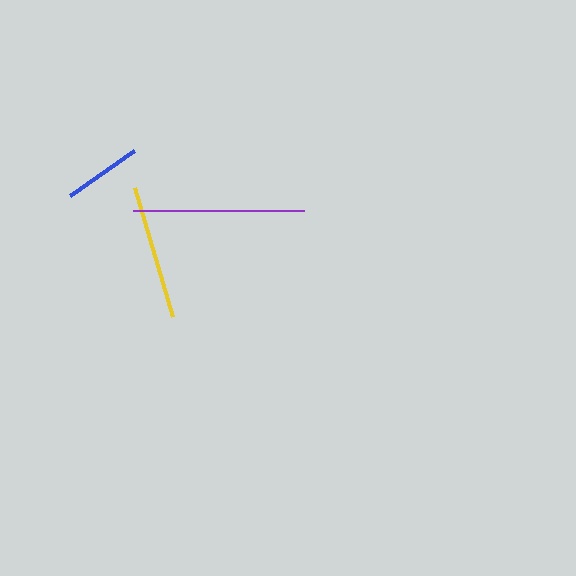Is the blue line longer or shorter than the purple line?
The purple line is longer than the blue line.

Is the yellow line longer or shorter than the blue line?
The yellow line is longer than the blue line.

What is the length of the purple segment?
The purple segment is approximately 170 pixels long.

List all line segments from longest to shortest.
From longest to shortest: purple, yellow, blue.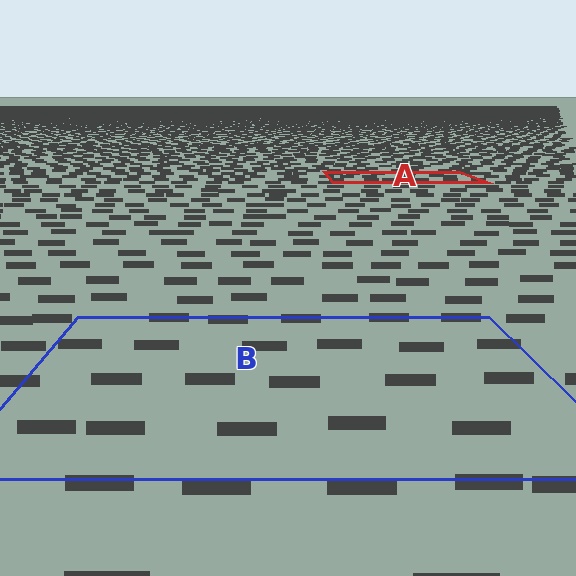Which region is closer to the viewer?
Region B is closer. The texture elements there are larger and more spread out.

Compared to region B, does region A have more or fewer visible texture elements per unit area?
Region A has more texture elements per unit area — they are packed more densely because it is farther away.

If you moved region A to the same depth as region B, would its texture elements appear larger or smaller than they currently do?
They would appear larger. At a closer depth, the same texture elements are projected at a bigger on-screen size.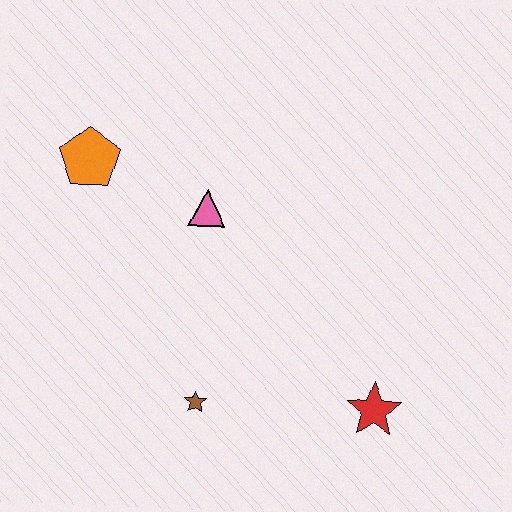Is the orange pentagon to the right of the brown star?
No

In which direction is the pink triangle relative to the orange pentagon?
The pink triangle is to the right of the orange pentagon.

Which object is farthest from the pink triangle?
The red star is farthest from the pink triangle.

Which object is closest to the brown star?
The red star is closest to the brown star.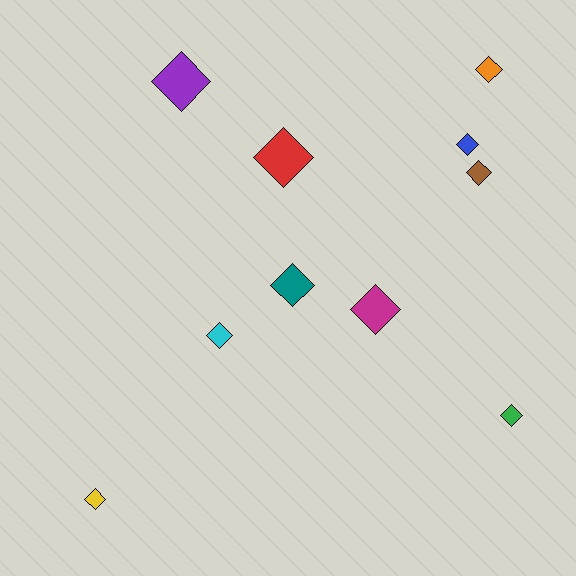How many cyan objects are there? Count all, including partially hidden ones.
There is 1 cyan object.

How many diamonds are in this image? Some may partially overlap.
There are 10 diamonds.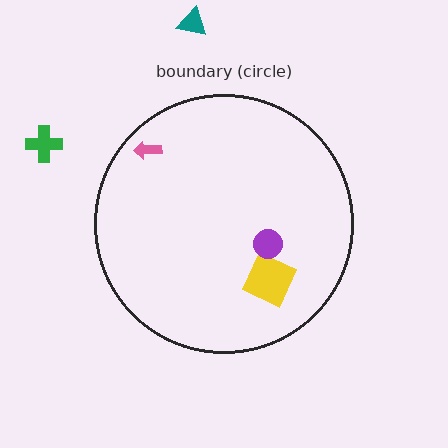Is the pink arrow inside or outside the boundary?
Inside.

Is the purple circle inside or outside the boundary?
Inside.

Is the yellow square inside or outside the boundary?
Inside.